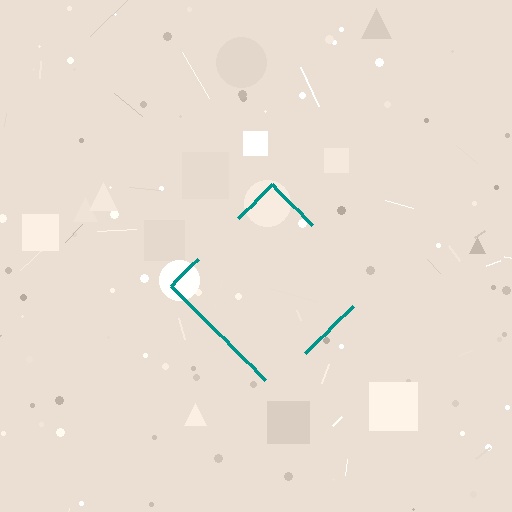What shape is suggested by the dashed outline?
The dashed outline suggests a diamond.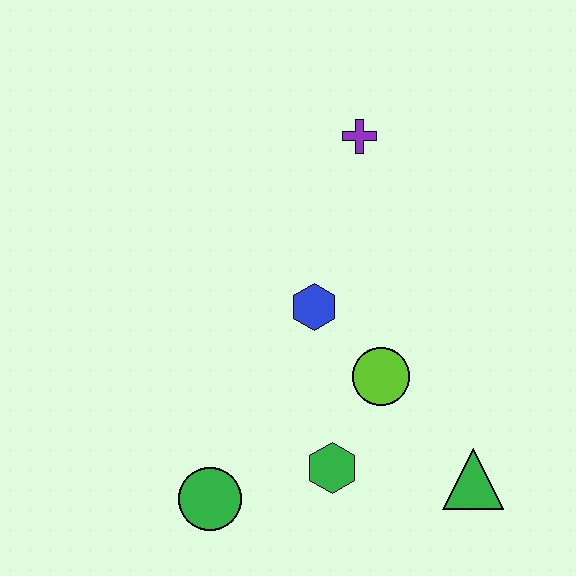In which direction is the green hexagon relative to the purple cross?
The green hexagon is below the purple cross.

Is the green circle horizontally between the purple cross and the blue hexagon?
No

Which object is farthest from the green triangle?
The purple cross is farthest from the green triangle.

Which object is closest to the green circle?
The green hexagon is closest to the green circle.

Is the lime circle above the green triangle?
Yes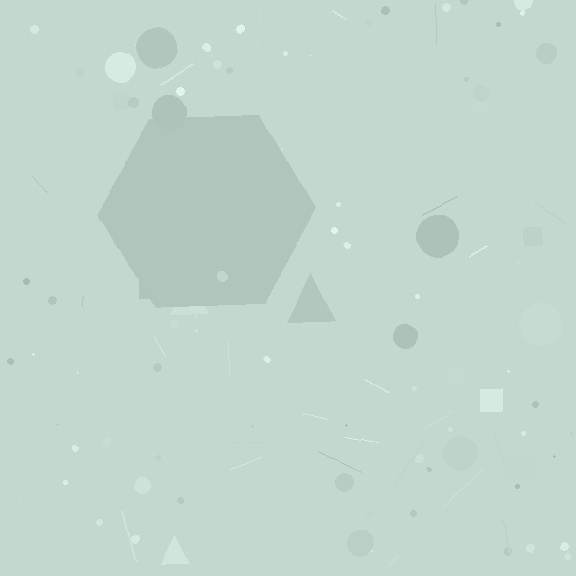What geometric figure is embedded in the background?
A hexagon is embedded in the background.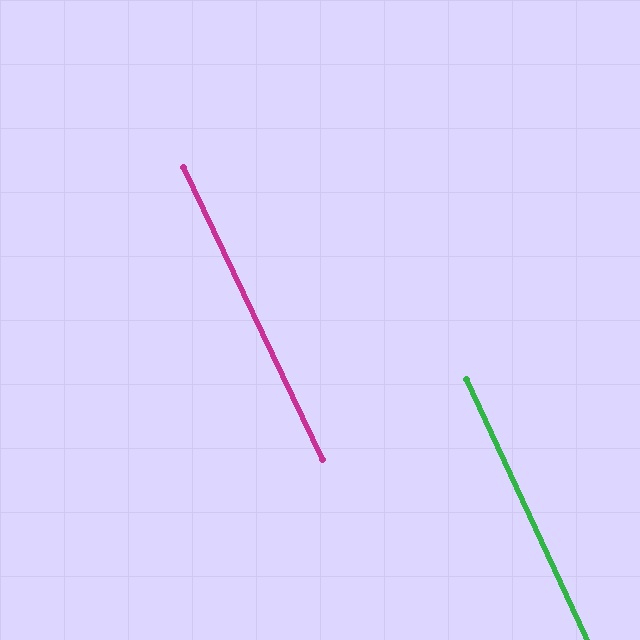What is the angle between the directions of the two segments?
Approximately 1 degree.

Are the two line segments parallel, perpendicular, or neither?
Parallel — their directions differ by only 0.6°.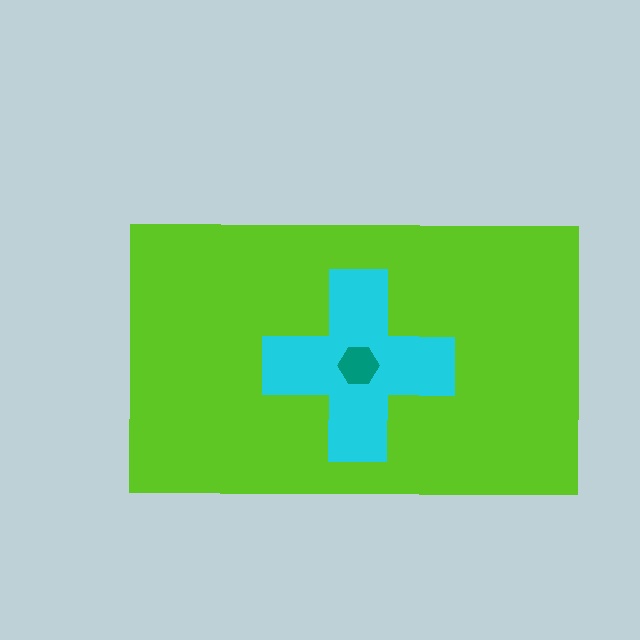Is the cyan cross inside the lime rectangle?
Yes.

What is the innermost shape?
The teal hexagon.